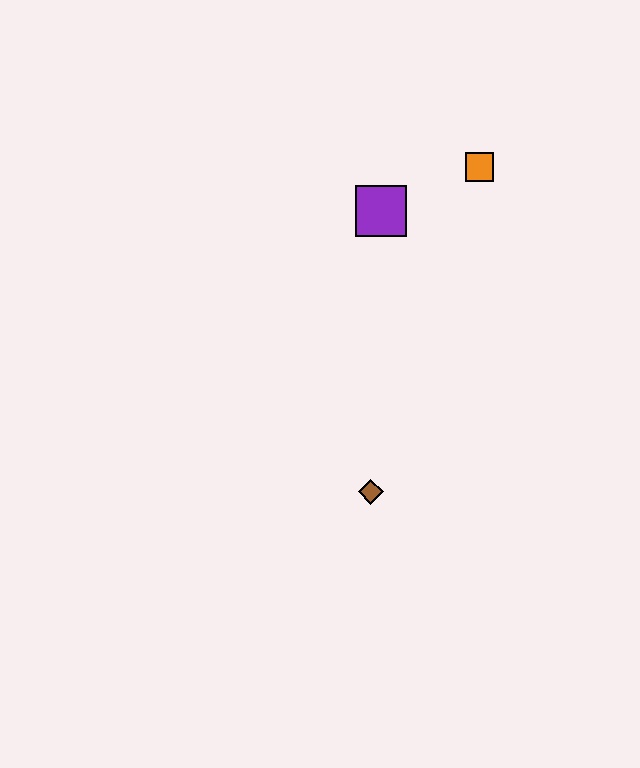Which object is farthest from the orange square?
The brown diamond is farthest from the orange square.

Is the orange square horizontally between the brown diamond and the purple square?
No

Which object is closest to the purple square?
The orange square is closest to the purple square.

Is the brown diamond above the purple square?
No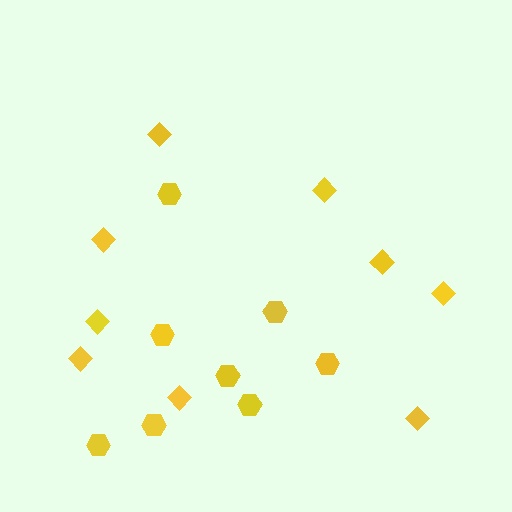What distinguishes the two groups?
There are 2 groups: one group of hexagons (8) and one group of diamonds (9).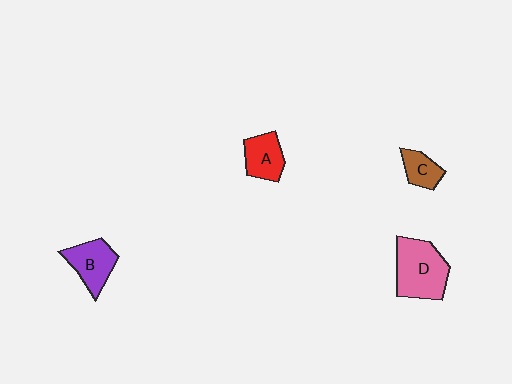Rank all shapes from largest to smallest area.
From largest to smallest: D (pink), B (purple), A (red), C (brown).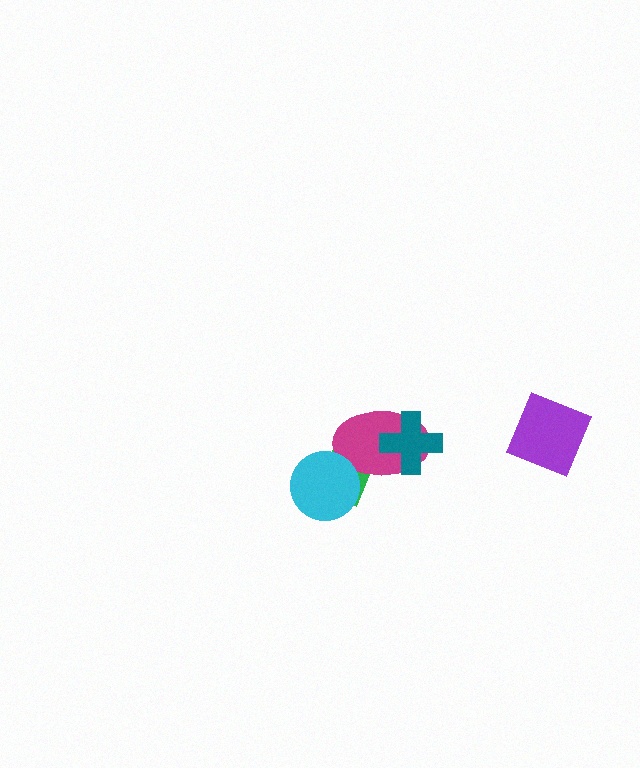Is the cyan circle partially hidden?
No, no other shape covers it.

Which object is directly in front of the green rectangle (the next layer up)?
The magenta ellipse is directly in front of the green rectangle.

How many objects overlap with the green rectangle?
2 objects overlap with the green rectangle.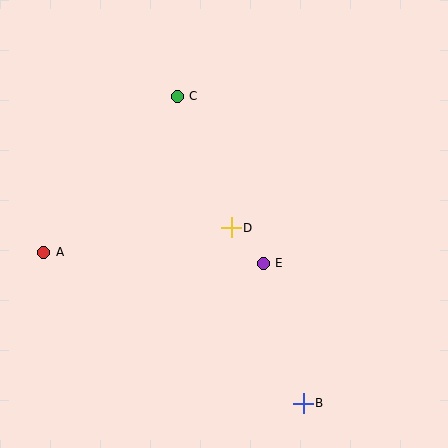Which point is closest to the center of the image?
Point D at (231, 228) is closest to the center.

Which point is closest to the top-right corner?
Point C is closest to the top-right corner.